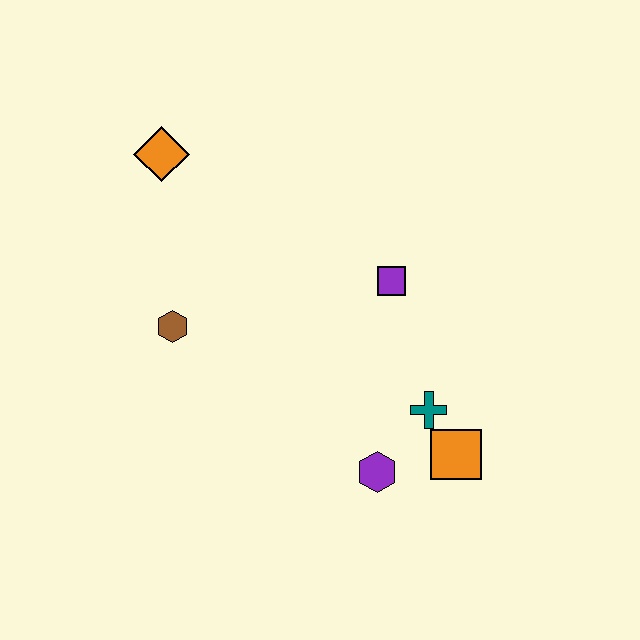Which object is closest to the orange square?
The teal cross is closest to the orange square.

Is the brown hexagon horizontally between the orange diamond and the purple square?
Yes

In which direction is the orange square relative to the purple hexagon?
The orange square is to the right of the purple hexagon.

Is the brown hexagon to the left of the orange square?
Yes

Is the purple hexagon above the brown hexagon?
No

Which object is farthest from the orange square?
The orange diamond is farthest from the orange square.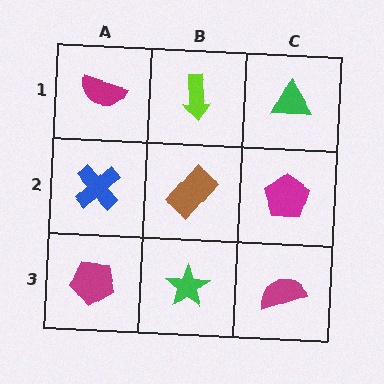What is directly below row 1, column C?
A magenta pentagon.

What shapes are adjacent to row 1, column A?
A blue cross (row 2, column A), a lime arrow (row 1, column B).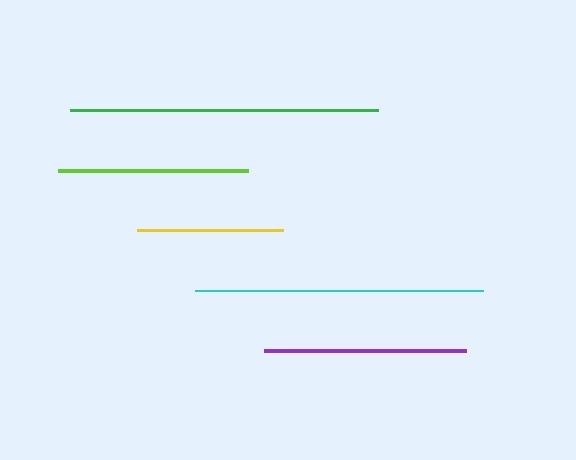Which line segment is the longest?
The green line is the longest at approximately 308 pixels.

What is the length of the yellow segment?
The yellow segment is approximately 147 pixels long.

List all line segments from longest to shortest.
From longest to shortest: green, cyan, purple, lime, yellow.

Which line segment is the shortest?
The yellow line is the shortest at approximately 147 pixels.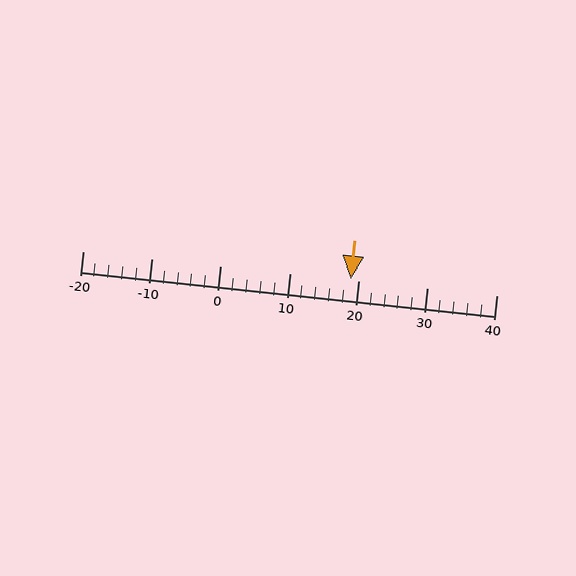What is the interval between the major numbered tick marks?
The major tick marks are spaced 10 units apart.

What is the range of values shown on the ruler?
The ruler shows values from -20 to 40.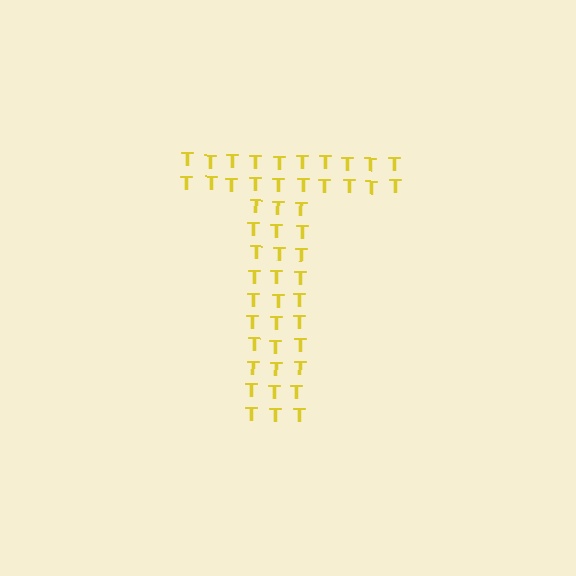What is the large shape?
The large shape is the letter T.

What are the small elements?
The small elements are letter T's.